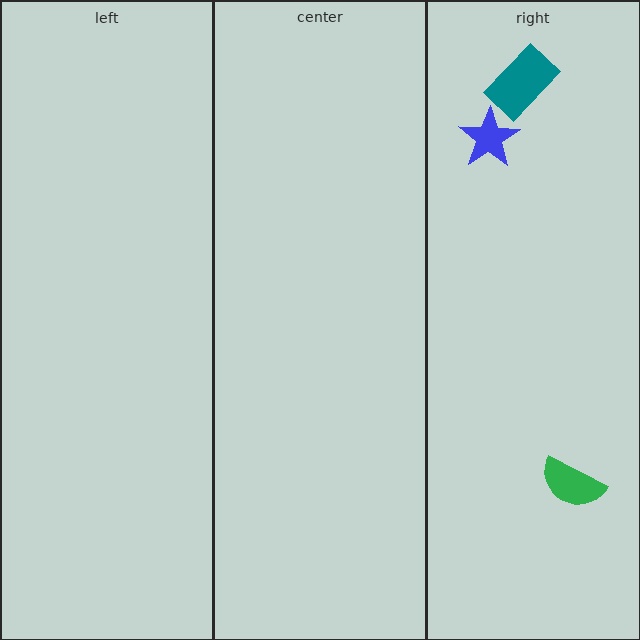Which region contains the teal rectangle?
The right region.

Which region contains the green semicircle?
The right region.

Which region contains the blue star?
The right region.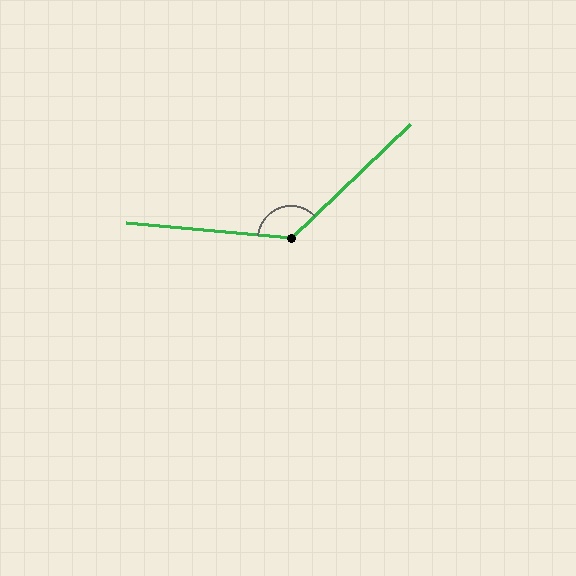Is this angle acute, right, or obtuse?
It is obtuse.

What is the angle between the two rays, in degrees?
Approximately 131 degrees.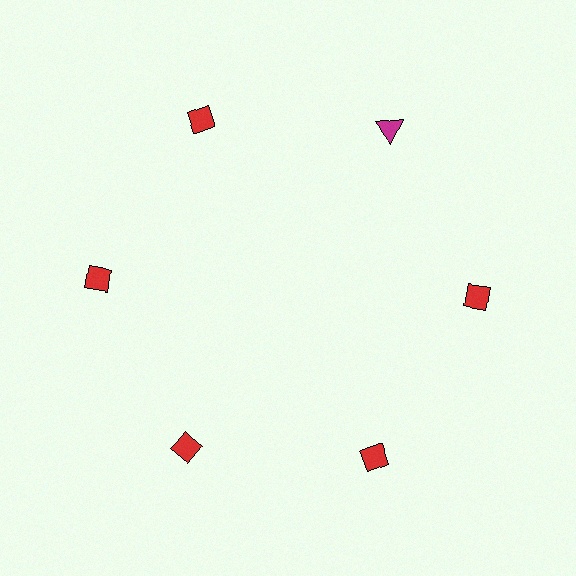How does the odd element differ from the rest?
It differs in both color (magenta instead of red) and shape (triangle instead of diamond).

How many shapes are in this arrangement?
There are 6 shapes arranged in a ring pattern.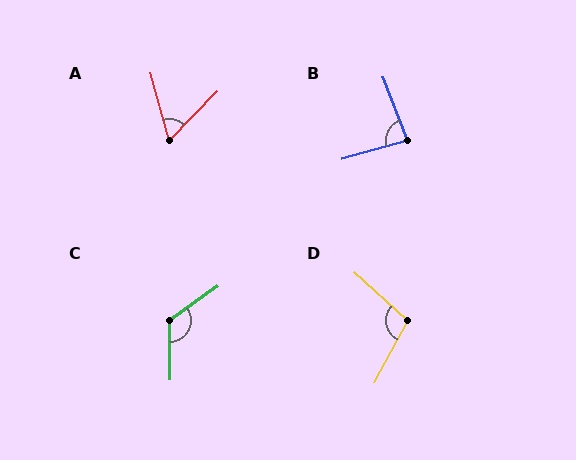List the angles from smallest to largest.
A (60°), B (85°), D (104°), C (125°).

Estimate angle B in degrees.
Approximately 85 degrees.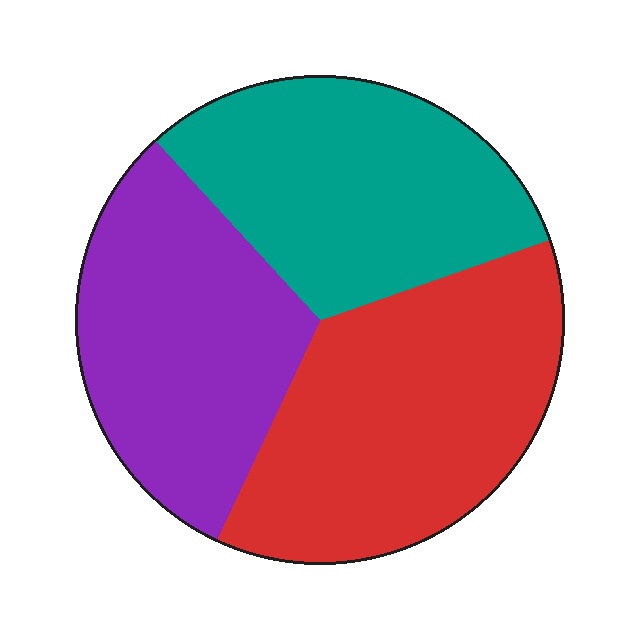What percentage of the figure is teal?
Teal covers 32% of the figure.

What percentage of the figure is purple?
Purple takes up about one third (1/3) of the figure.